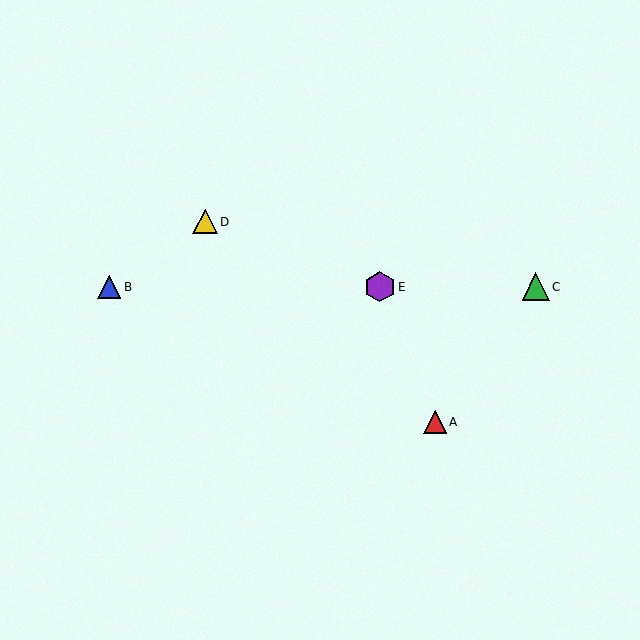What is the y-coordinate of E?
Object E is at y≈287.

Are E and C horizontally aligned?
Yes, both are at y≈287.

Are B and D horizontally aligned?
No, B is at y≈287 and D is at y≈222.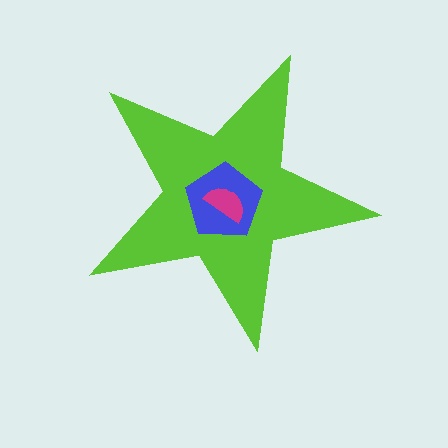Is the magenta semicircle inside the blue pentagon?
Yes.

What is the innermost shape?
The magenta semicircle.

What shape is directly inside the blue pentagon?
The magenta semicircle.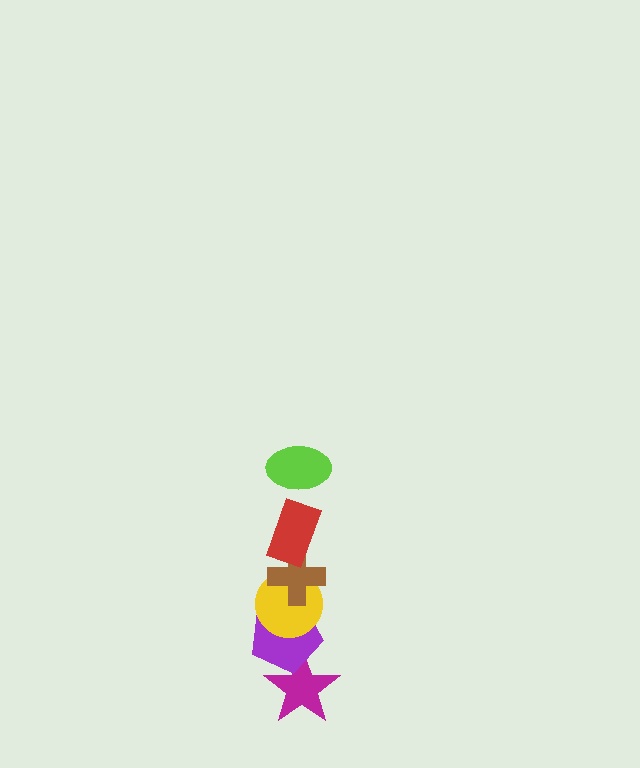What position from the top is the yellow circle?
The yellow circle is 4th from the top.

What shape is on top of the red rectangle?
The lime ellipse is on top of the red rectangle.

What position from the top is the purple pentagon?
The purple pentagon is 5th from the top.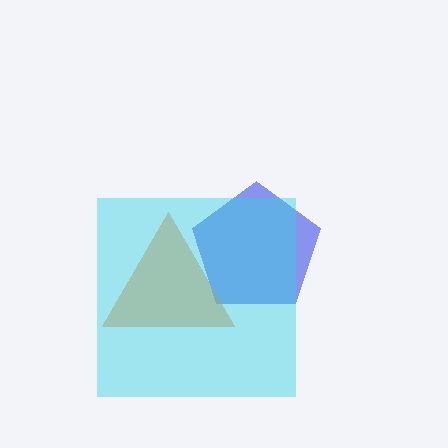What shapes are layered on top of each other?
The layered shapes are: a blue pentagon, an orange triangle, a cyan square.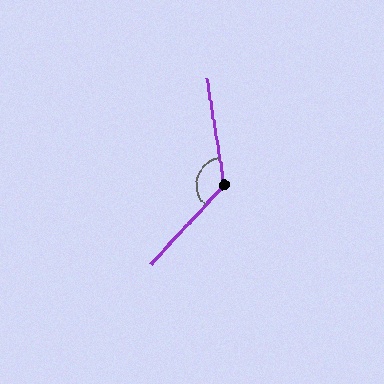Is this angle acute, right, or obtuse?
It is obtuse.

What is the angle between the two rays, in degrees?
Approximately 128 degrees.